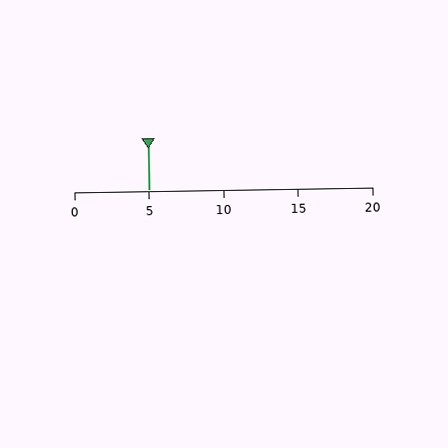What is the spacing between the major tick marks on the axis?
The major ticks are spaced 5 apart.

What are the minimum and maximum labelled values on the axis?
The axis runs from 0 to 20.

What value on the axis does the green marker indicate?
The marker indicates approximately 5.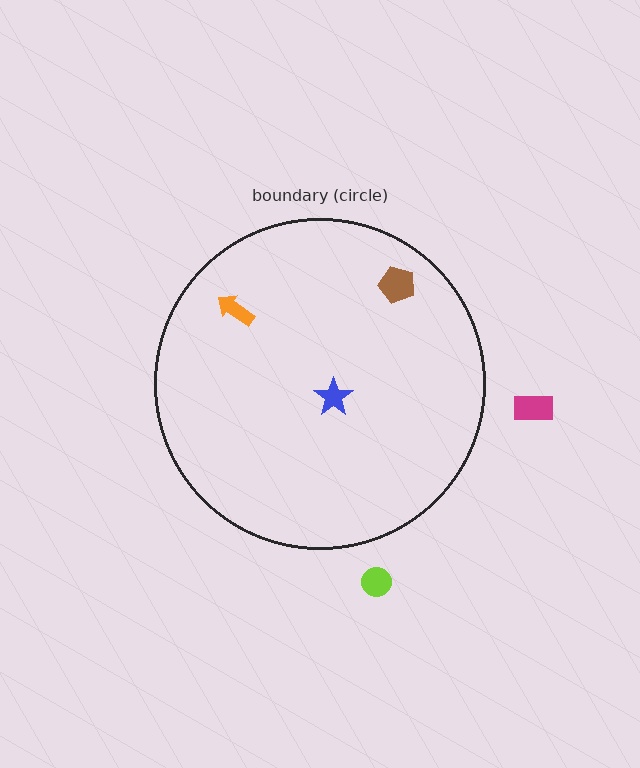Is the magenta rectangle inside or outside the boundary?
Outside.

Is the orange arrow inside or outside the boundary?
Inside.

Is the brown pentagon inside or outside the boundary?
Inside.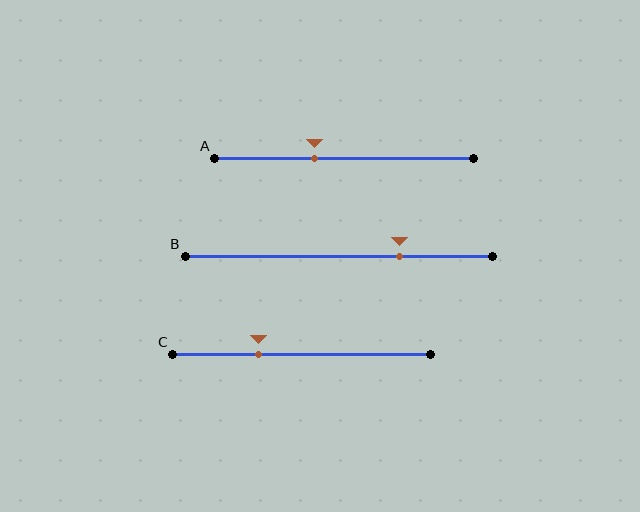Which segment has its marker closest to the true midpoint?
Segment A has its marker closest to the true midpoint.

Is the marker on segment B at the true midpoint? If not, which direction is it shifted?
No, the marker on segment B is shifted to the right by about 20% of the segment length.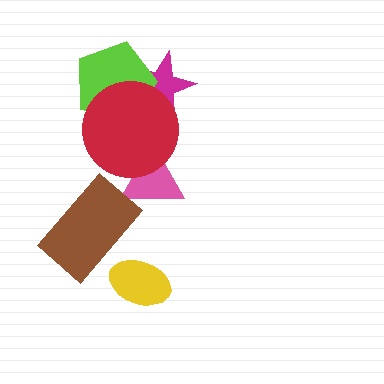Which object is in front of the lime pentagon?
The red circle is in front of the lime pentagon.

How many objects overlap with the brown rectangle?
0 objects overlap with the brown rectangle.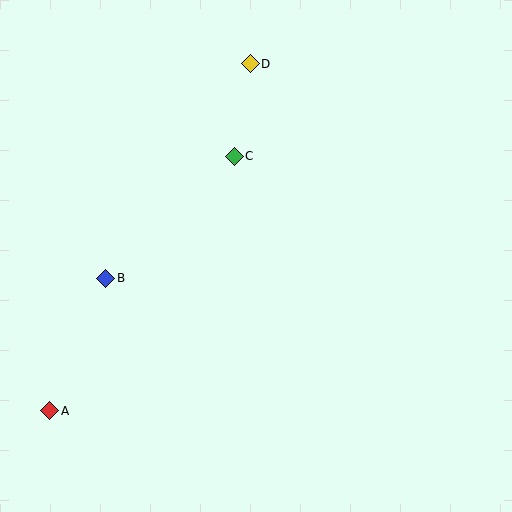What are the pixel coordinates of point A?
Point A is at (50, 411).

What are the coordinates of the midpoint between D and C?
The midpoint between D and C is at (242, 110).